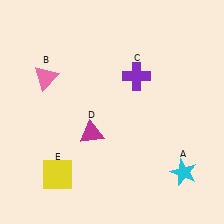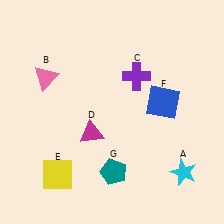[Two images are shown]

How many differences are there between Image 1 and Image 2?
There are 2 differences between the two images.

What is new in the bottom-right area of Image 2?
A teal pentagon (G) was added in the bottom-right area of Image 2.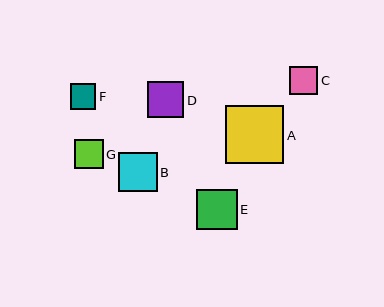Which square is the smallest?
Square F is the smallest with a size of approximately 26 pixels.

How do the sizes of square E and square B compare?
Square E and square B are approximately the same size.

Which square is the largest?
Square A is the largest with a size of approximately 58 pixels.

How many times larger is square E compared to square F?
Square E is approximately 1.6 times the size of square F.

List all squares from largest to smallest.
From largest to smallest: A, E, B, D, G, C, F.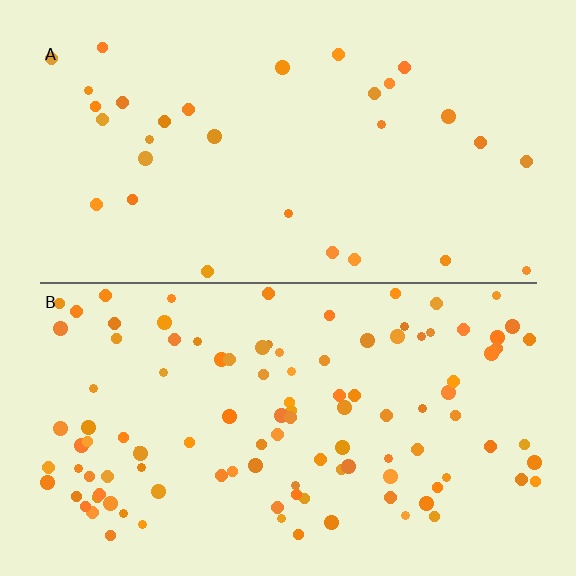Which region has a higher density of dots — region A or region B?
B (the bottom).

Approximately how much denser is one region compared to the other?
Approximately 3.6× — region B over region A.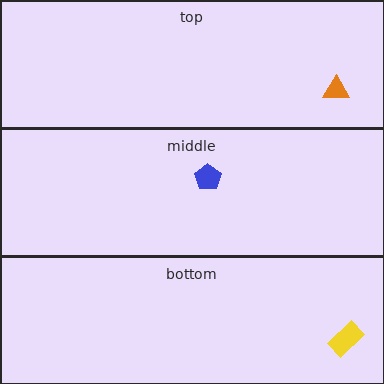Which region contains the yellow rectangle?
The bottom region.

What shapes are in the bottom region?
The yellow rectangle.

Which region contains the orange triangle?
The top region.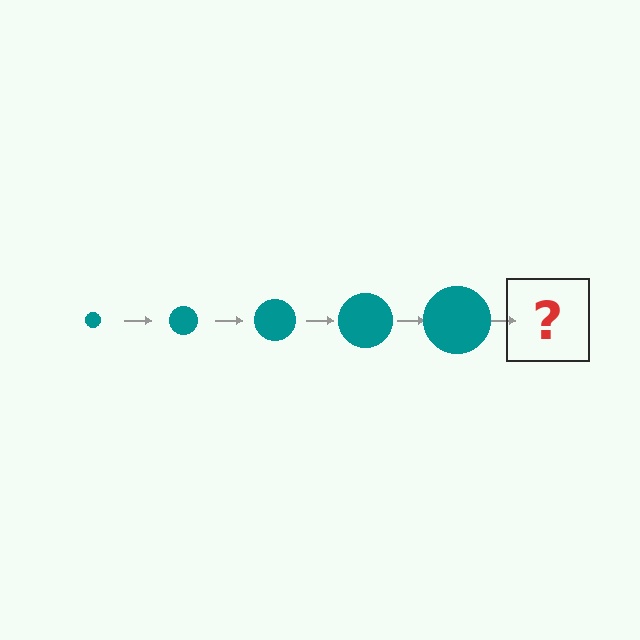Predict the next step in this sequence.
The next step is a teal circle, larger than the previous one.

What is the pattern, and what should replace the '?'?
The pattern is that the circle gets progressively larger each step. The '?' should be a teal circle, larger than the previous one.